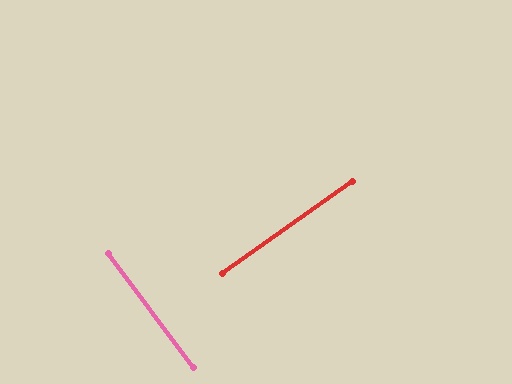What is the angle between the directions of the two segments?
Approximately 88 degrees.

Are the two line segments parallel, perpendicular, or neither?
Perpendicular — they meet at approximately 88°.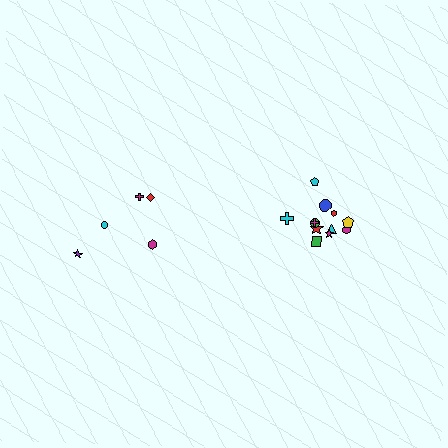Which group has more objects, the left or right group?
The right group.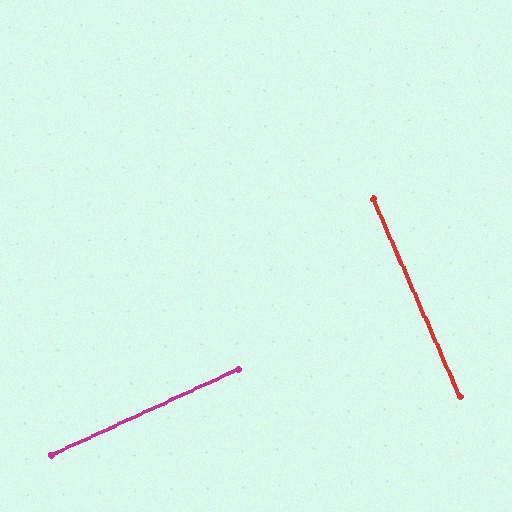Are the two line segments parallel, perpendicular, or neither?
Perpendicular — they meet at approximately 89°.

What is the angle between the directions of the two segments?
Approximately 89 degrees.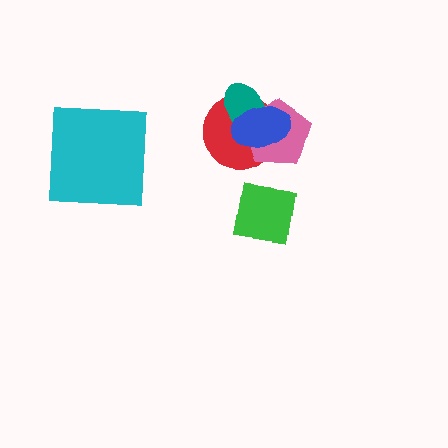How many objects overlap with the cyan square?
0 objects overlap with the cyan square.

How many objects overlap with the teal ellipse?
3 objects overlap with the teal ellipse.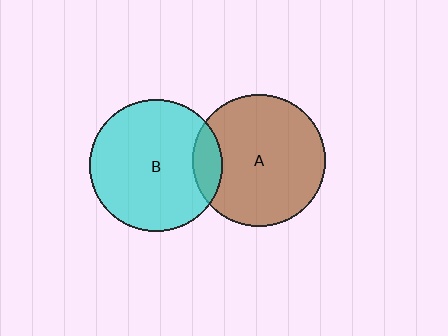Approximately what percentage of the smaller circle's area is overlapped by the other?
Approximately 10%.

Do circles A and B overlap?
Yes.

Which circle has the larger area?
Circle B (cyan).